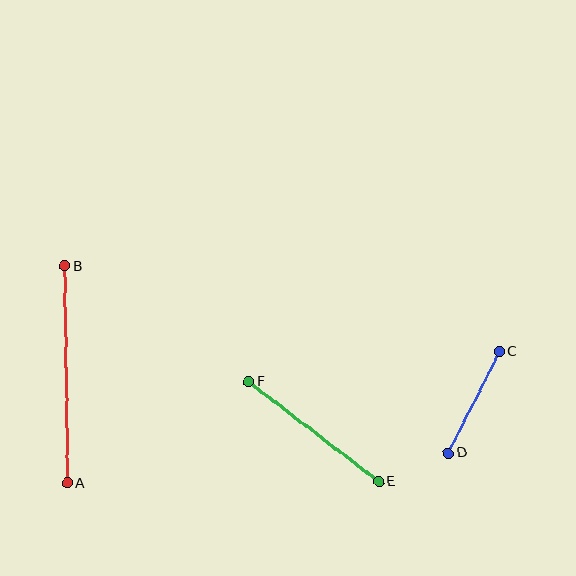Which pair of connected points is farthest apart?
Points A and B are farthest apart.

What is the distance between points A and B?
The distance is approximately 217 pixels.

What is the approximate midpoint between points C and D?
The midpoint is at approximately (474, 402) pixels.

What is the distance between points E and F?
The distance is approximately 164 pixels.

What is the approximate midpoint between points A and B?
The midpoint is at approximately (66, 375) pixels.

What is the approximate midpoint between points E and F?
The midpoint is at approximately (314, 431) pixels.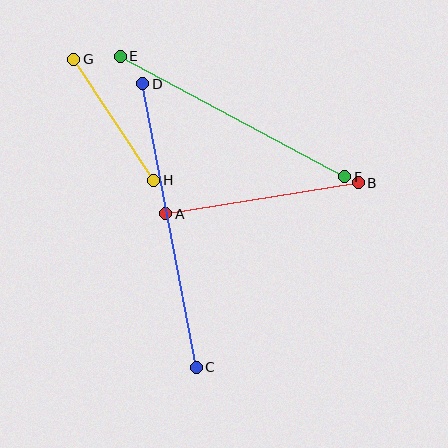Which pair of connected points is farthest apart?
Points C and D are farthest apart.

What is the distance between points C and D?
The distance is approximately 289 pixels.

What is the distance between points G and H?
The distance is approximately 145 pixels.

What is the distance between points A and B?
The distance is approximately 195 pixels.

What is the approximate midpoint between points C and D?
The midpoint is at approximately (169, 226) pixels.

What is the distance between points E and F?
The distance is approximately 255 pixels.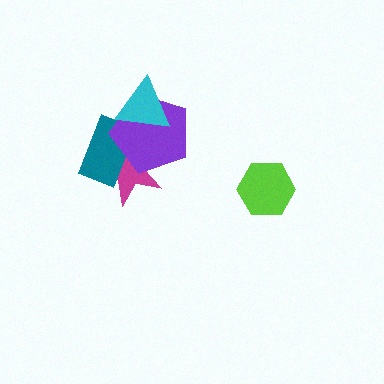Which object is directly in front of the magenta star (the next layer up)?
The teal rectangle is directly in front of the magenta star.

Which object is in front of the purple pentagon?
The cyan triangle is in front of the purple pentagon.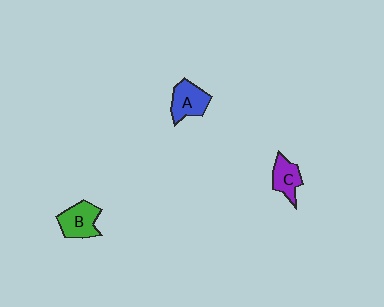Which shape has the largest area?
Shape B (green).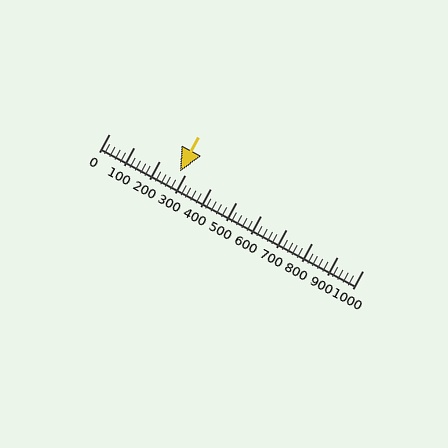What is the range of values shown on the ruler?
The ruler shows values from 0 to 1000.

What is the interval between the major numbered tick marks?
The major tick marks are spaced 100 units apart.